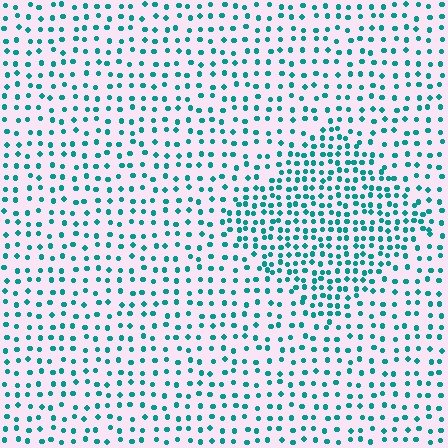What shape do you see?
I see a diamond.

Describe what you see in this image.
The image contains small teal elements arranged at two different densities. A diamond-shaped region is visible where the elements are more densely packed than the surrounding area.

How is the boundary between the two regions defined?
The boundary is defined by a change in element density (approximately 1.9x ratio). All elements are the same color, size, and shape.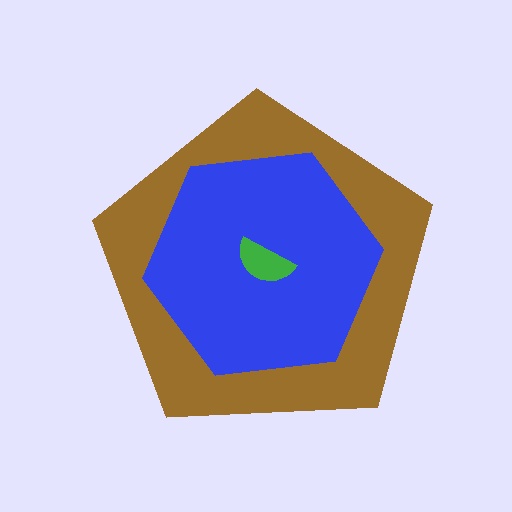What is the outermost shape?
The brown pentagon.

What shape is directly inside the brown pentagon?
The blue hexagon.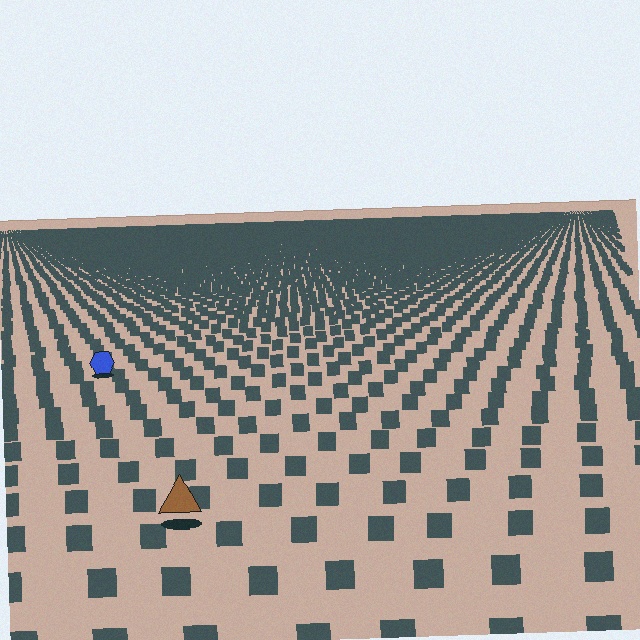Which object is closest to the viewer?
The brown triangle is closest. The texture marks near it are larger and more spread out.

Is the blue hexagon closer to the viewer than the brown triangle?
No. The brown triangle is closer — you can tell from the texture gradient: the ground texture is coarser near it.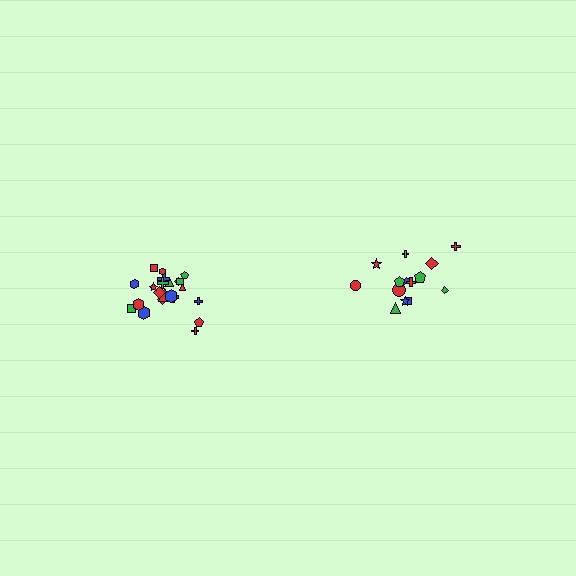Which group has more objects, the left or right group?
The left group.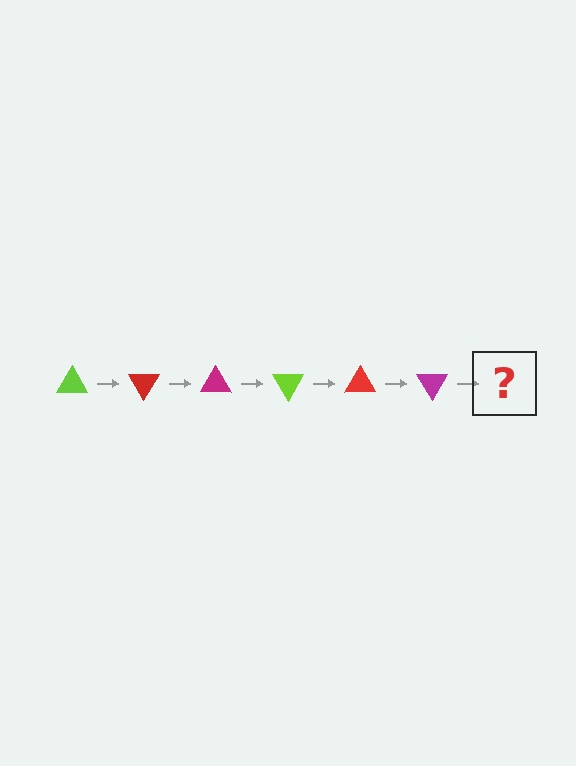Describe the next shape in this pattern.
It should be a lime triangle, rotated 360 degrees from the start.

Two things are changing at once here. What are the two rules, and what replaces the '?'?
The two rules are that it rotates 60 degrees each step and the color cycles through lime, red, and magenta. The '?' should be a lime triangle, rotated 360 degrees from the start.